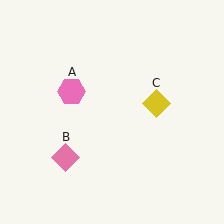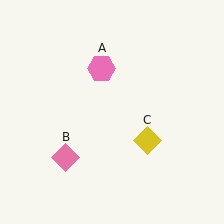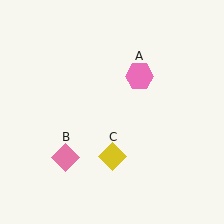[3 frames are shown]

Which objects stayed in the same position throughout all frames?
Pink diamond (object B) remained stationary.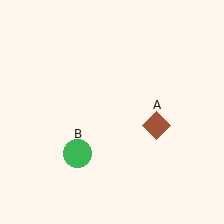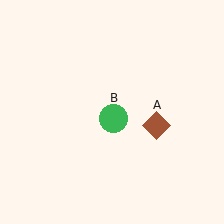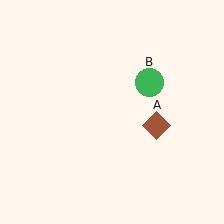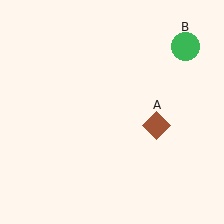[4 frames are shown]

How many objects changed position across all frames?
1 object changed position: green circle (object B).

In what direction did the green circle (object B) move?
The green circle (object B) moved up and to the right.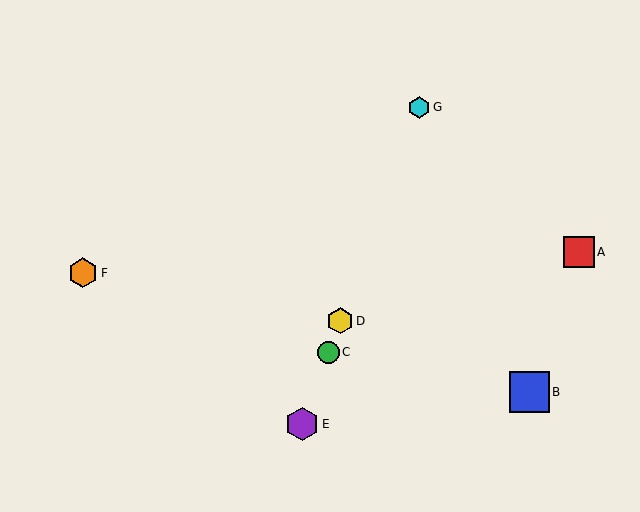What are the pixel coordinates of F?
Object F is at (83, 273).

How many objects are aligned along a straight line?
4 objects (C, D, E, G) are aligned along a straight line.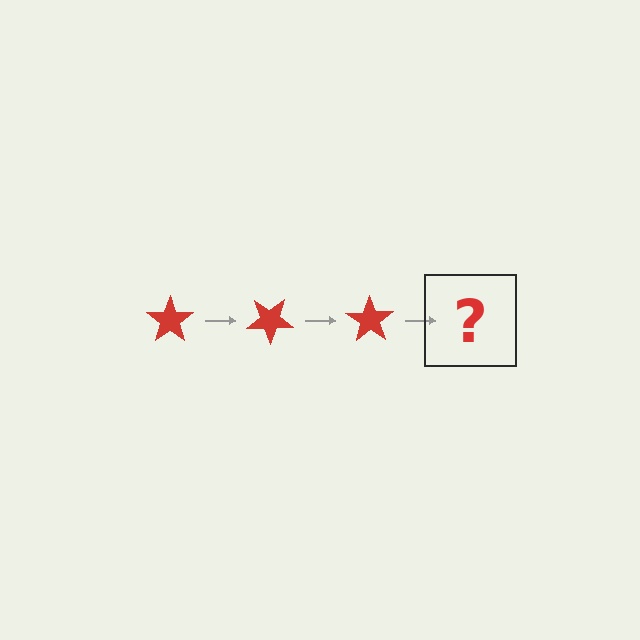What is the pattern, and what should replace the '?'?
The pattern is that the star rotates 35 degrees each step. The '?' should be a red star rotated 105 degrees.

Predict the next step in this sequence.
The next step is a red star rotated 105 degrees.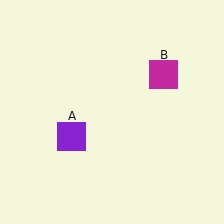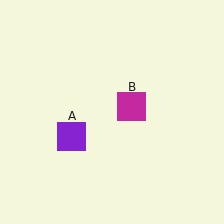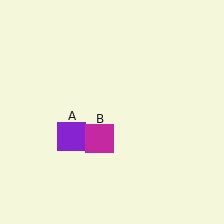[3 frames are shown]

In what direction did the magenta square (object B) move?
The magenta square (object B) moved down and to the left.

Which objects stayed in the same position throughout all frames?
Purple square (object A) remained stationary.